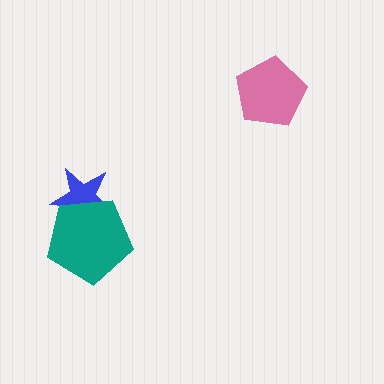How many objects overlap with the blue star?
1 object overlaps with the blue star.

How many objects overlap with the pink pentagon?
0 objects overlap with the pink pentagon.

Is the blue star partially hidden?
Yes, it is partially covered by another shape.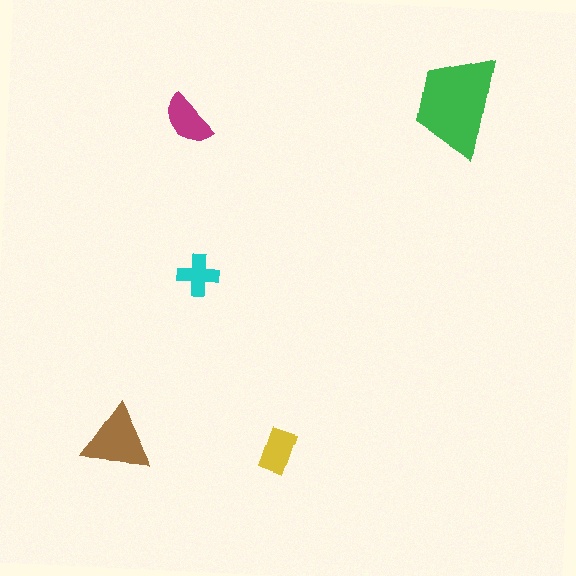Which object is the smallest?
The cyan cross.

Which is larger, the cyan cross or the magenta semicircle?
The magenta semicircle.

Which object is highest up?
The green trapezoid is topmost.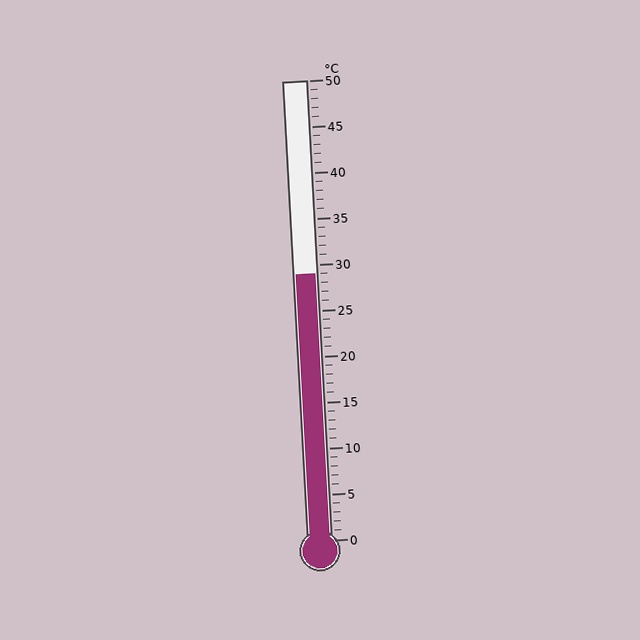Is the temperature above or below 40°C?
The temperature is below 40°C.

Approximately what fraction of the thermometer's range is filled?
The thermometer is filled to approximately 60% of its range.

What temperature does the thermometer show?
The thermometer shows approximately 29°C.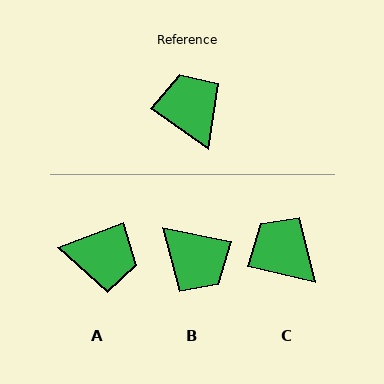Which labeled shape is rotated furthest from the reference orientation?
B, about 156 degrees away.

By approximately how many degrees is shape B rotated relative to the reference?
Approximately 156 degrees clockwise.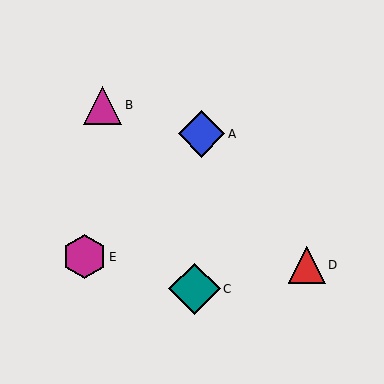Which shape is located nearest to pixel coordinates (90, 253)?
The magenta hexagon (labeled E) at (84, 257) is nearest to that location.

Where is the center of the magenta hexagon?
The center of the magenta hexagon is at (84, 257).